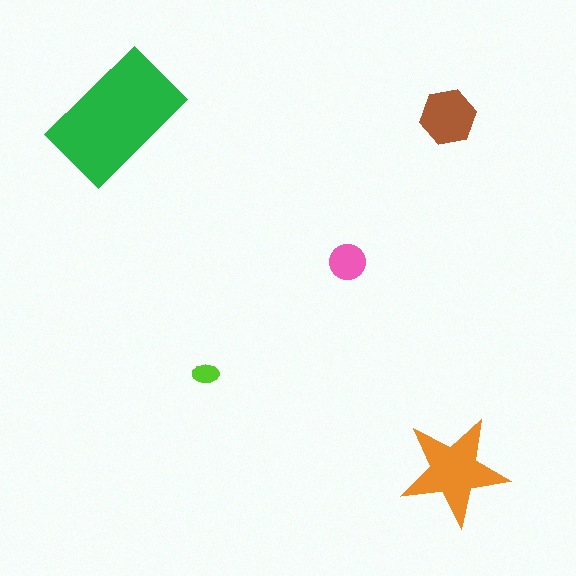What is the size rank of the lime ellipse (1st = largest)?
5th.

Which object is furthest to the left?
The green rectangle is leftmost.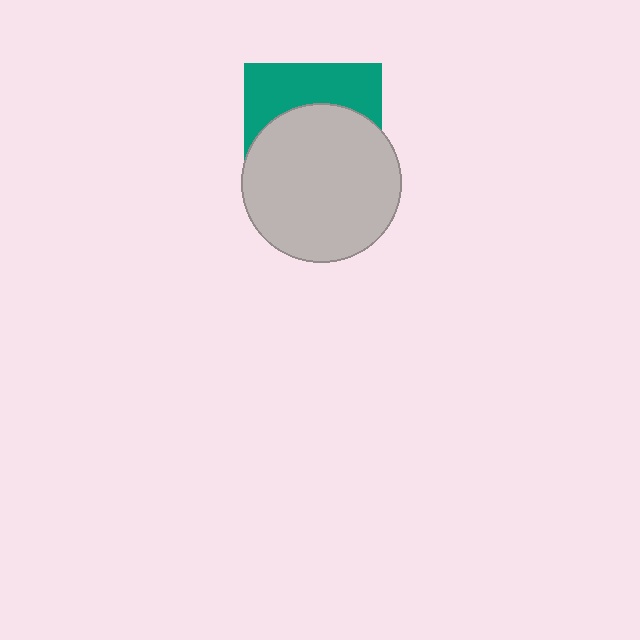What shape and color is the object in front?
The object in front is a light gray circle.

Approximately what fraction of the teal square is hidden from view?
Roughly 62% of the teal square is hidden behind the light gray circle.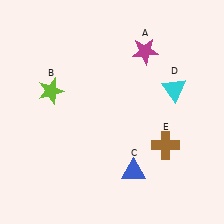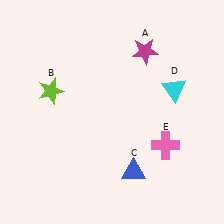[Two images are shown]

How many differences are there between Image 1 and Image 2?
There is 1 difference between the two images.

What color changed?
The cross (E) changed from brown in Image 1 to pink in Image 2.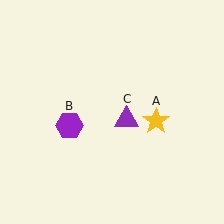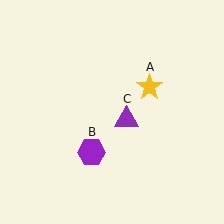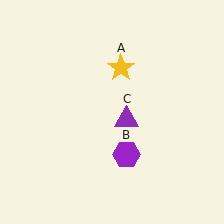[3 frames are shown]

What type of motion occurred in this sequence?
The yellow star (object A), purple hexagon (object B) rotated counterclockwise around the center of the scene.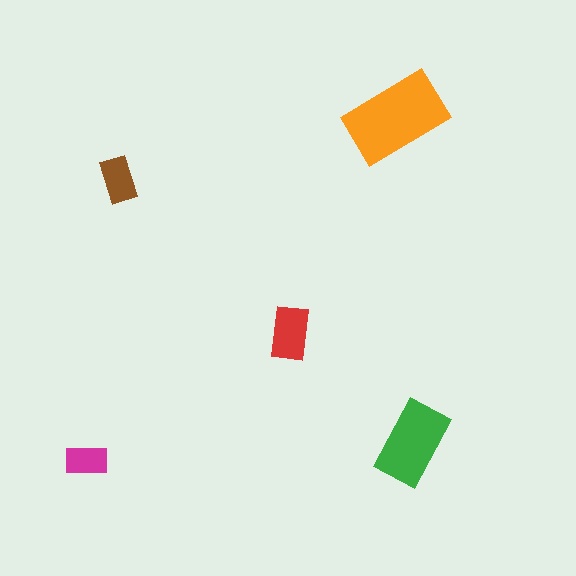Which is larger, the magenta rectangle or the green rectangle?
The green one.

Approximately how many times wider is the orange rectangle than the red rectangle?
About 2 times wider.